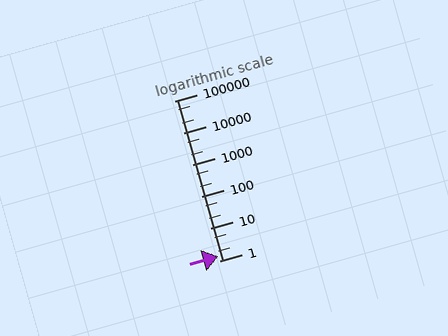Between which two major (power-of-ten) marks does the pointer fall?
The pointer is between 1 and 10.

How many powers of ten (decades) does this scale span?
The scale spans 5 decades, from 1 to 100000.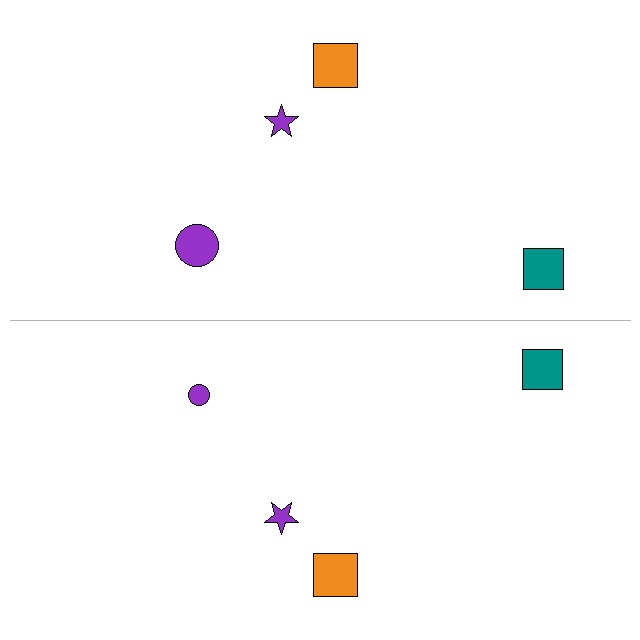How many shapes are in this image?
There are 8 shapes in this image.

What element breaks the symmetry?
The purple circle on the bottom side has a different size than its mirror counterpart.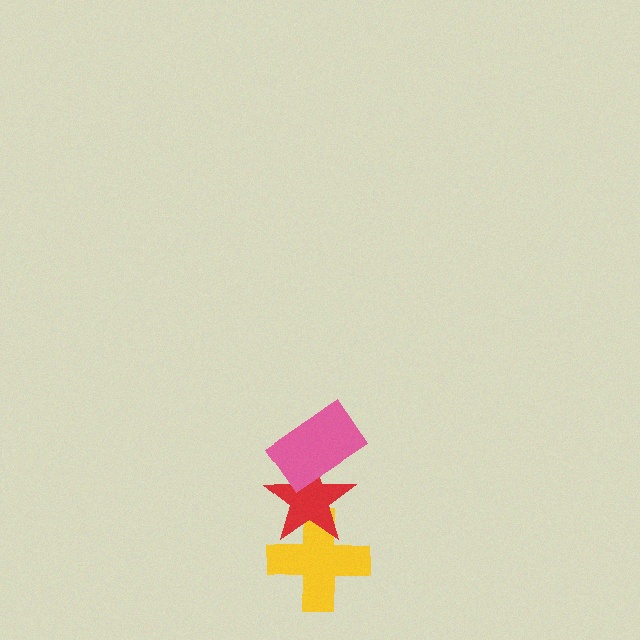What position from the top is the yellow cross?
The yellow cross is 3rd from the top.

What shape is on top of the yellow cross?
The red star is on top of the yellow cross.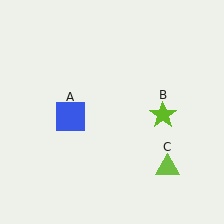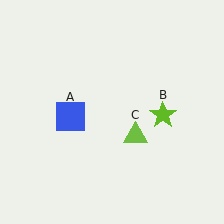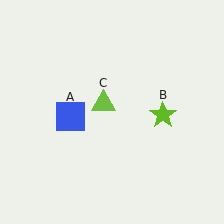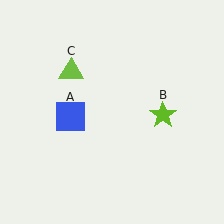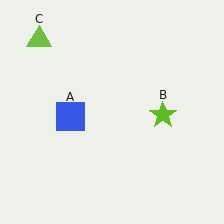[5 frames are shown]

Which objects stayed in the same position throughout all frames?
Blue square (object A) and lime star (object B) remained stationary.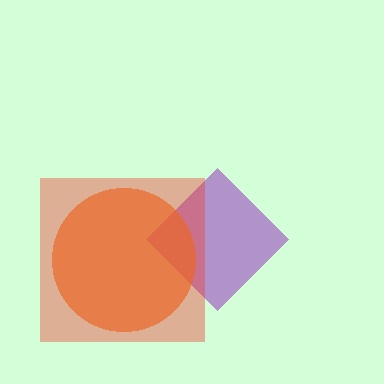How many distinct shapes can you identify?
There are 3 distinct shapes: a purple diamond, an orange circle, a red square.